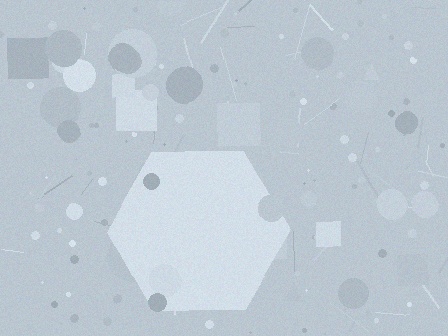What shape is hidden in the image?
A hexagon is hidden in the image.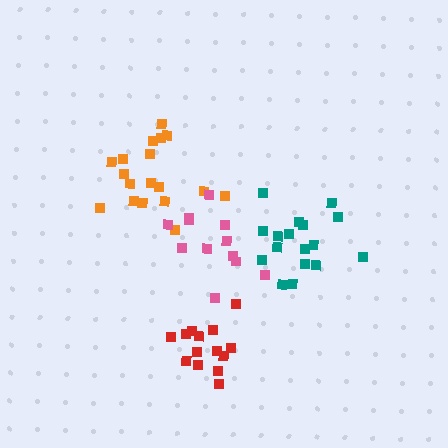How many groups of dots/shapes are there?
There are 4 groups.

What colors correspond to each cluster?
The clusters are colored: orange, teal, pink, red.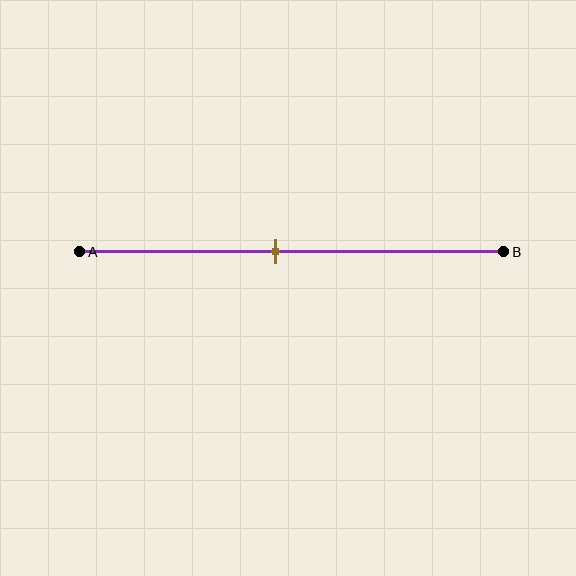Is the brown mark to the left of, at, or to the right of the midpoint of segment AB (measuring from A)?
The brown mark is to the left of the midpoint of segment AB.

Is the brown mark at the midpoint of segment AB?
No, the mark is at about 45% from A, not at the 50% midpoint.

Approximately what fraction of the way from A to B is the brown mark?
The brown mark is approximately 45% of the way from A to B.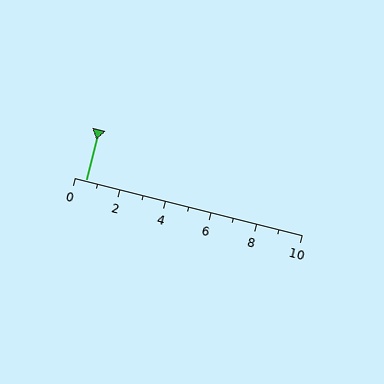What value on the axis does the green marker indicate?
The marker indicates approximately 0.5.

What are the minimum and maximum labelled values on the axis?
The axis runs from 0 to 10.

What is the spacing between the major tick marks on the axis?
The major ticks are spaced 2 apart.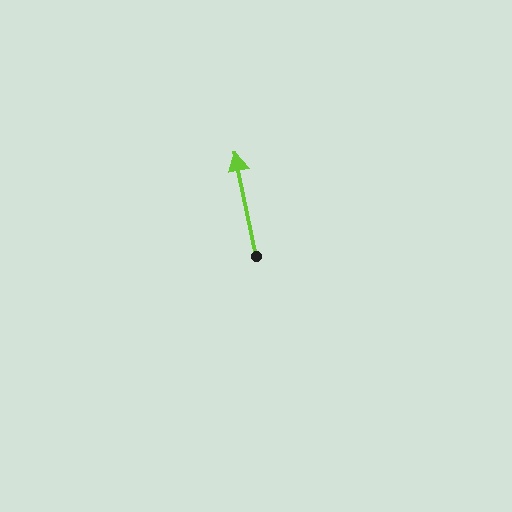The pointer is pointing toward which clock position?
Roughly 12 o'clock.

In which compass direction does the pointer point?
North.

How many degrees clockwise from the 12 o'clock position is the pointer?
Approximately 349 degrees.